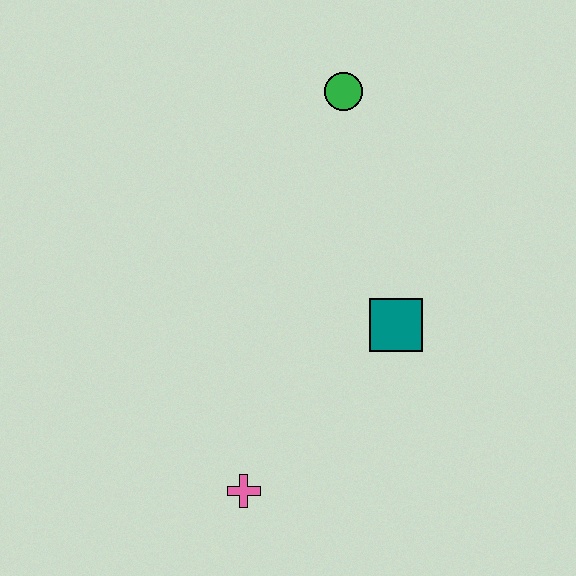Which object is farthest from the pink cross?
The green circle is farthest from the pink cross.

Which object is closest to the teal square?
The pink cross is closest to the teal square.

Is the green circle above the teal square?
Yes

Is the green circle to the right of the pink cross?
Yes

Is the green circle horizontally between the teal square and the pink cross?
Yes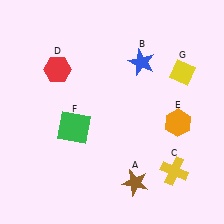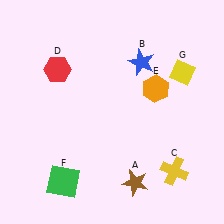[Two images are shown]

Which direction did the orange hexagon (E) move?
The orange hexagon (E) moved up.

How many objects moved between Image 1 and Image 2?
2 objects moved between the two images.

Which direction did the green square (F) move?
The green square (F) moved down.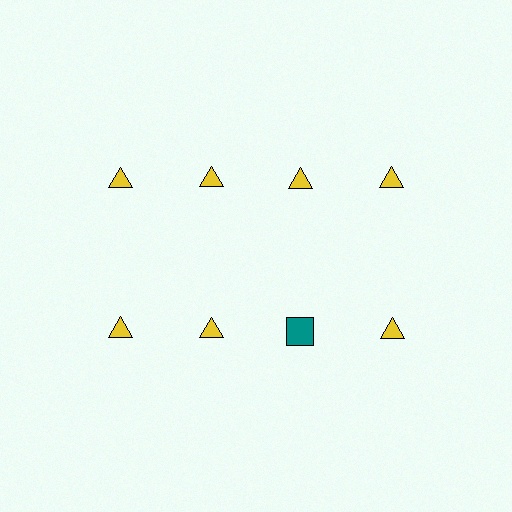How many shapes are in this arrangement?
There are 8 shapes arranged in a grid pattern.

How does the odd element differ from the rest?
It differs in both color (teal instead of yellow) and shape (square instead of triangle).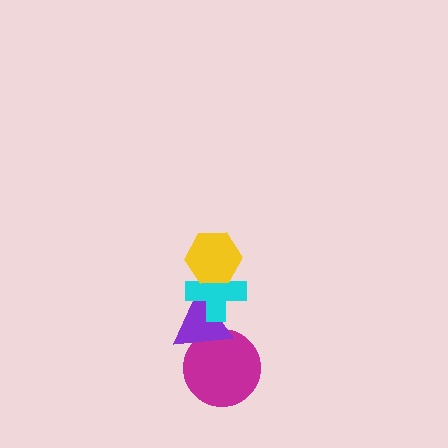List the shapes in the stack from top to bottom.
From top to bottom: the yellow hexagon, the cyan cross, the purple triangle, the magenta circle.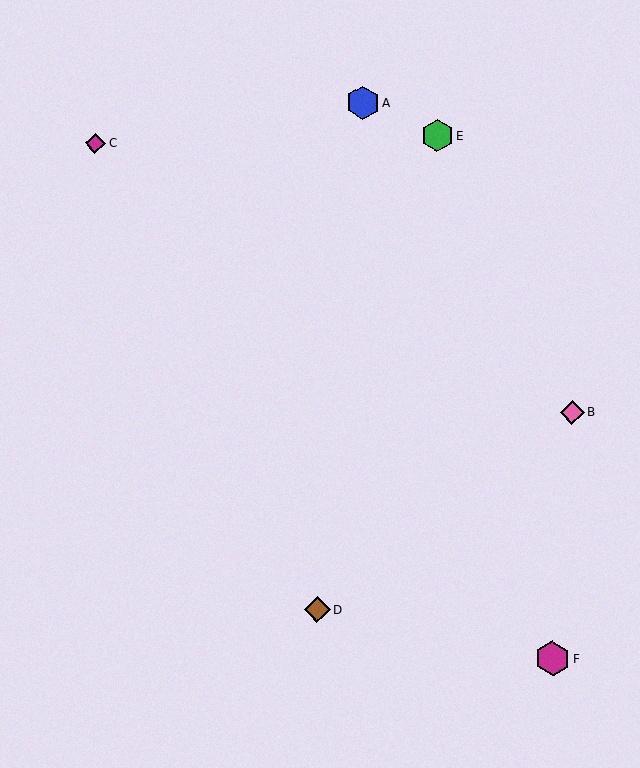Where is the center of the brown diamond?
The center of the brown diamond is at (317, 610).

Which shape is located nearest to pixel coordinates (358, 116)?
The blue hexagon (labeled A) at (363, 103) is nearest to that location.